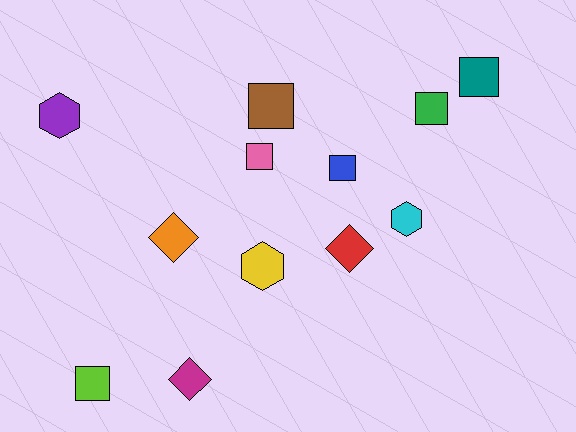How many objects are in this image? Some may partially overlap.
There are 12 objects.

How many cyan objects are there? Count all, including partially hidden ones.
There is 1 cyan object.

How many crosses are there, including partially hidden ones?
There are no crosses.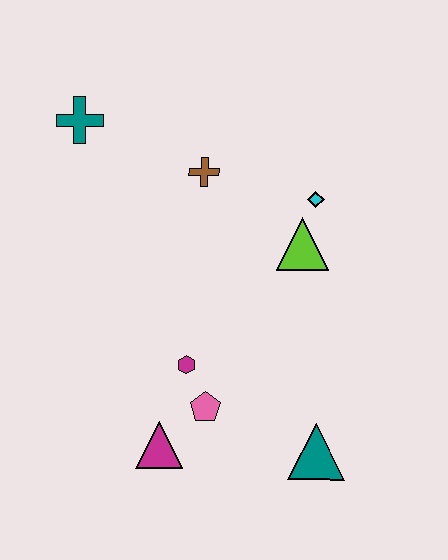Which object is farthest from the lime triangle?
The teal cross is farthest from the lime triangle.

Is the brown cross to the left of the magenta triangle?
No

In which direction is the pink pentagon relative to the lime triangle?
The pink pentagon is below the lime triangle.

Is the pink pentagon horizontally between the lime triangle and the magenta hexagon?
Yes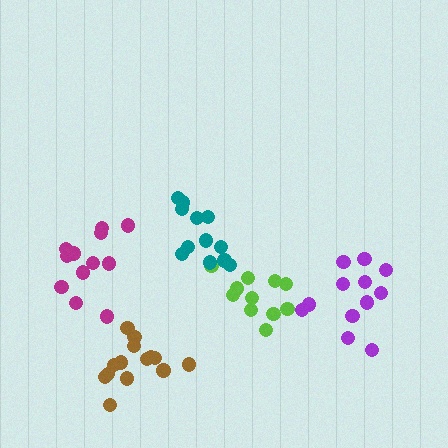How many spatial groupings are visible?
There are 5 spatial groupings.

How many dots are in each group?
Group 1: 12 dots, Group 2: 11 dots, Group 3: 12 dots, Group 4: 13 dots, Group 5: 14 dots (62 total).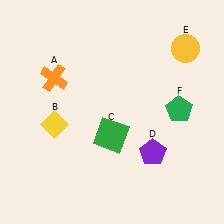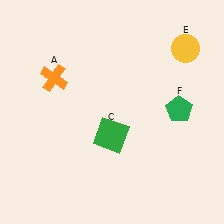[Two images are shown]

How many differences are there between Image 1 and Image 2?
There are 2 differences between the two images.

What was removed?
The yellow diamond (B), the purple pentagon (D) were removed in Image 2.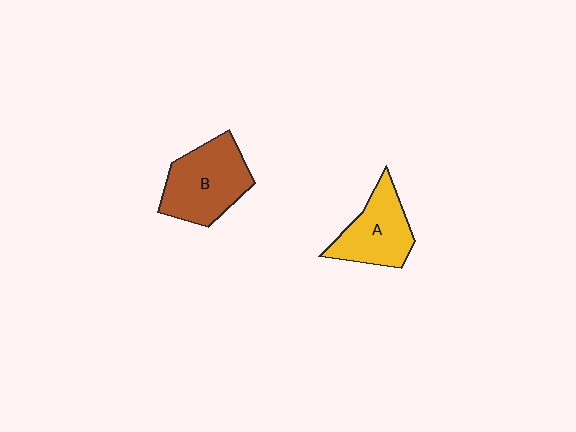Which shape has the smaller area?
Shape A (yellow).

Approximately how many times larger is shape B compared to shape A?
Approximately 1.2 times.